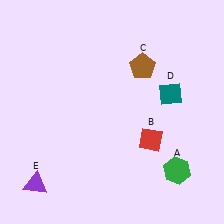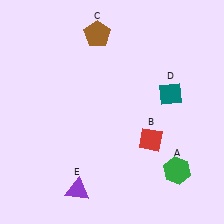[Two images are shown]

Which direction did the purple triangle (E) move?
The purple triangle (E) moved right.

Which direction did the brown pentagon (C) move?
The brown pentagon (C) moved left.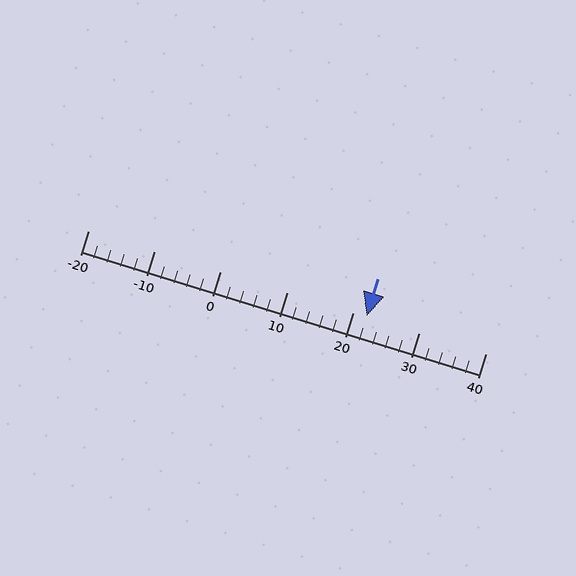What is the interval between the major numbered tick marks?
The major tick marks are spaced 10 units apart.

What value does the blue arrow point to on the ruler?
The blue arrow points to approximately 22.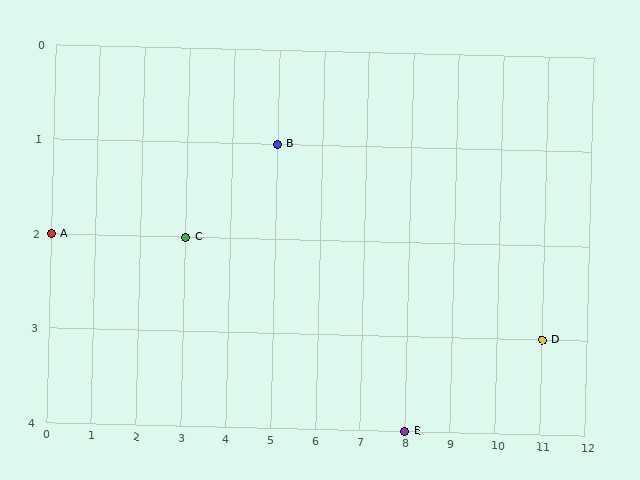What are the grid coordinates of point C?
Point C is at grid coordinates (3, 2).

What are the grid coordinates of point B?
Point B is at grid coordinates (5, 1).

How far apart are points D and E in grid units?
Points D and E are 3 columns and 1 row apart (about 3.2 grid units diagonally).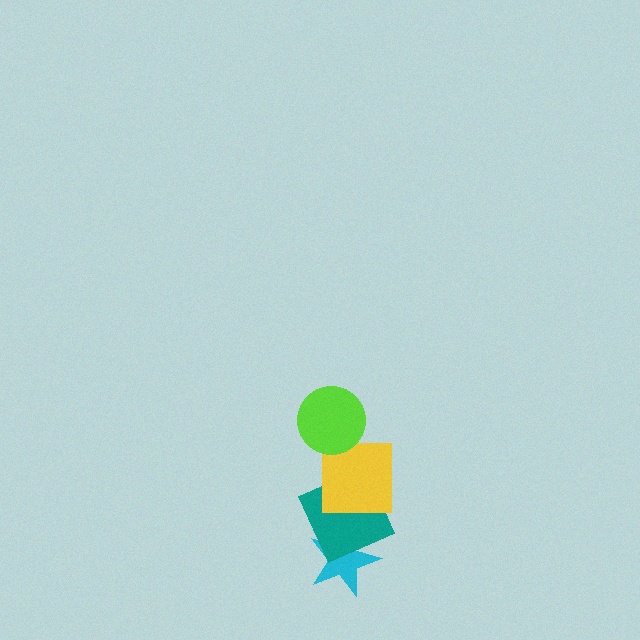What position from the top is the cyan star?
The cyan star is 4th from the top.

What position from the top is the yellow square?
The yellow square is 2nd from the top.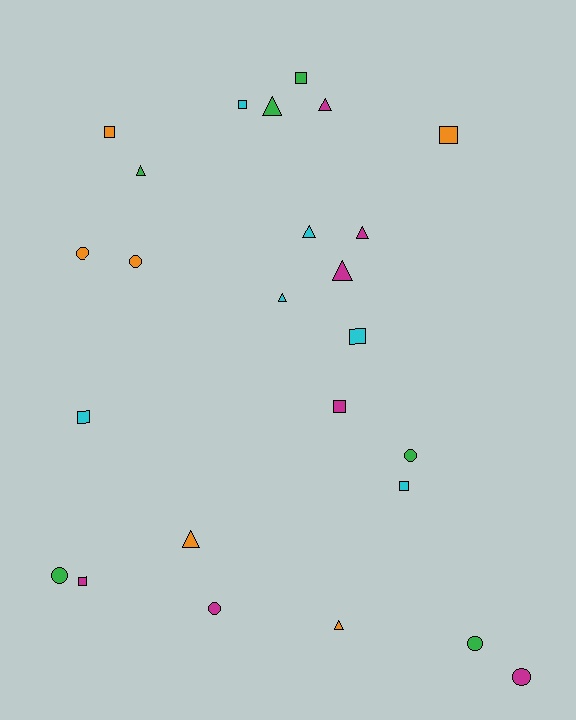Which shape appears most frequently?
Triangle, with 9 objects.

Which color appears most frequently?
Magenta, with 7 objects.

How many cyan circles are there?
There are no cyan circles.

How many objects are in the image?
There are 25 objects.